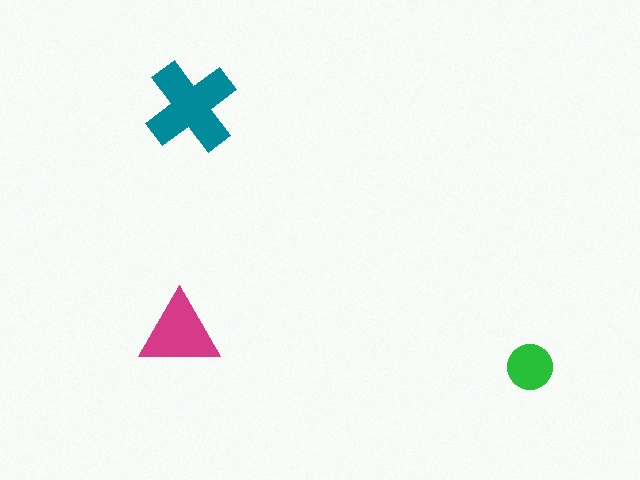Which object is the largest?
The teal cross.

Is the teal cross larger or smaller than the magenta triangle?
Larger.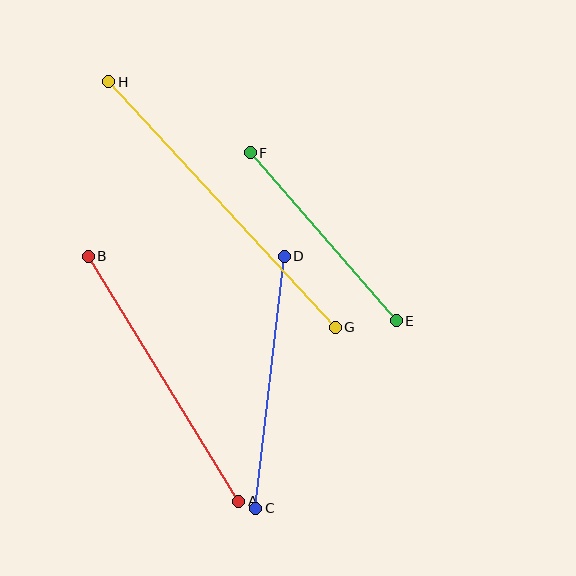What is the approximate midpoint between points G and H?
The midpoint is at approximately (222, 205) pixels.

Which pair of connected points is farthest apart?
Points G and H are farthest apart.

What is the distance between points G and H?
The distance is approximately 334 pixels.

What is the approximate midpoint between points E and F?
The midpoint is at approximately (323, 237) pixels.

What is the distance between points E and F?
The distance is approximately 222 pixels.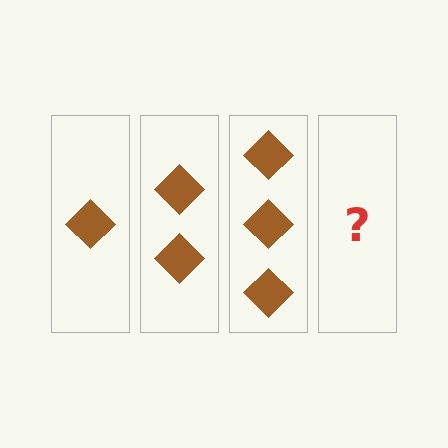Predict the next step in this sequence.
The next step is 4 diamonds.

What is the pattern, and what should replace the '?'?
The pattern is that each step adds one more diamond. The '?' should be 4 diamonds.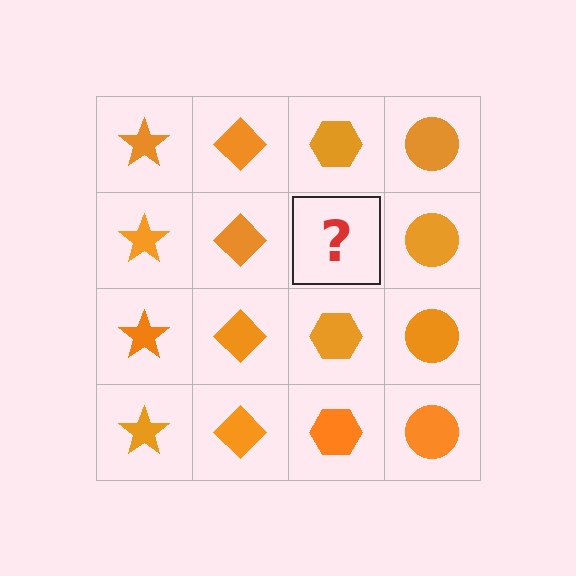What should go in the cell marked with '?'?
The missing cell should contain an orange hexagon.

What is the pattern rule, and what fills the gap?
The rule is that each column has a consistent shape. The gap should be filled with an orange hexagon.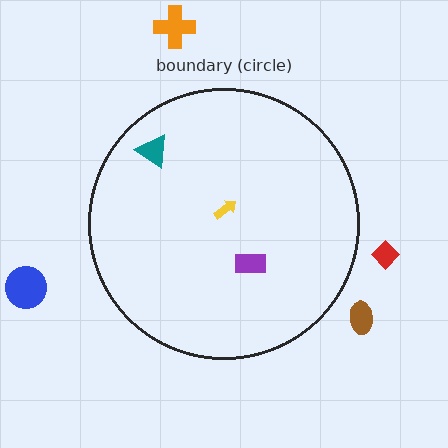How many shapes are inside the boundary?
3 inside, 4 outside.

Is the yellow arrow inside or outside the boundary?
Inside.